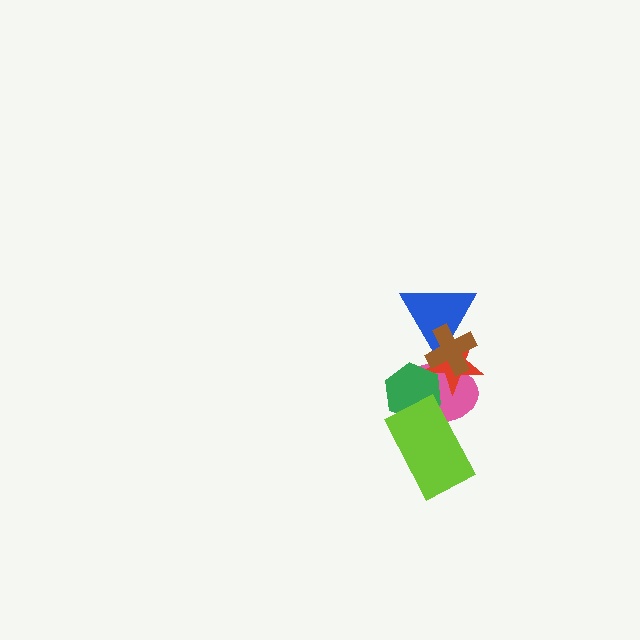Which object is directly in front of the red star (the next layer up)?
The blue triangle is directly in front of the red star.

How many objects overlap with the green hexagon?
3 objects overlap with the green hexagon.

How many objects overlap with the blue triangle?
3 objects overlap with the blue triangle.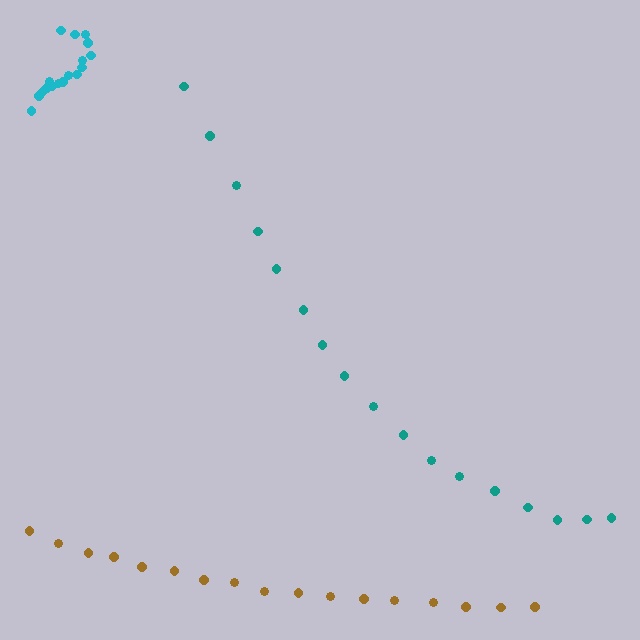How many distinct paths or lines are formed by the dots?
There are 3 distinct paths.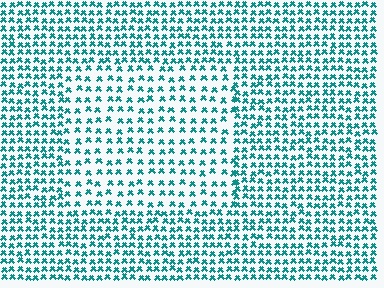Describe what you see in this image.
The image contains small teal elements arranged at two different densities. A rectangle-shaped region is visible where the elements are less densely packed than the surrounding area.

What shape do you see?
I see a rectangle.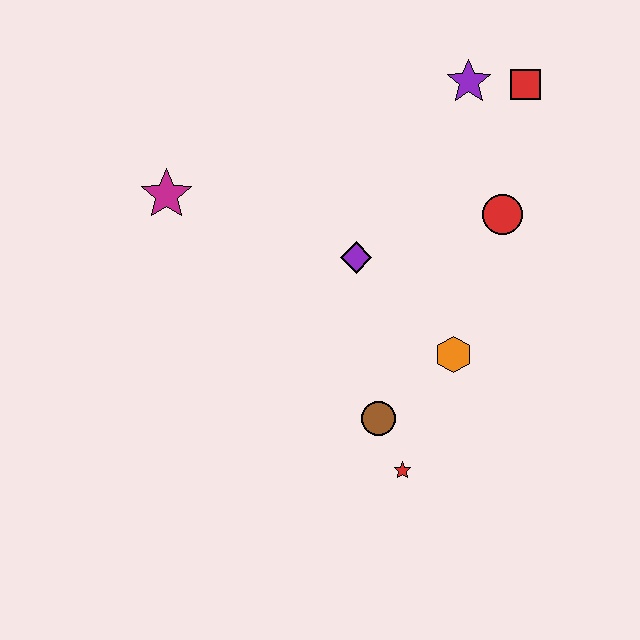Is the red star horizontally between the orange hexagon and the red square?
No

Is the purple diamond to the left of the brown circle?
Yes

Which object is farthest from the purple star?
The red star is farthest from the purple star.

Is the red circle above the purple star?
No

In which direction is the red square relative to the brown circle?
The red square is above the brown circle.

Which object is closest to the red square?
The purple star is closest to the red square.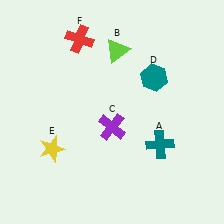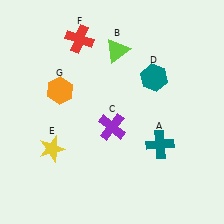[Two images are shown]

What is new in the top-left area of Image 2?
An orange hexagon (G) was added in the top-left area of Image 2.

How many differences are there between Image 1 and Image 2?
There is 1 difference between the two images.